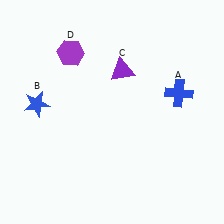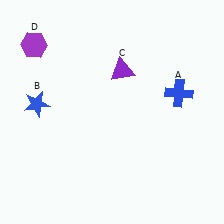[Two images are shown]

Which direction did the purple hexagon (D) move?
The purple hexagon (D) moved left.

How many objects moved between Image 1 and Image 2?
1 object moved between the two images.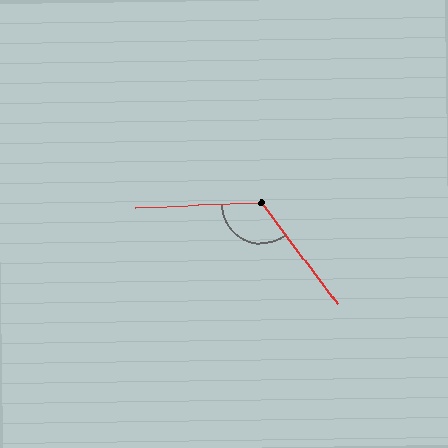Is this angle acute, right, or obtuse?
It is obtuse.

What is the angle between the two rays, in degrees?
Approximately 125 degrees.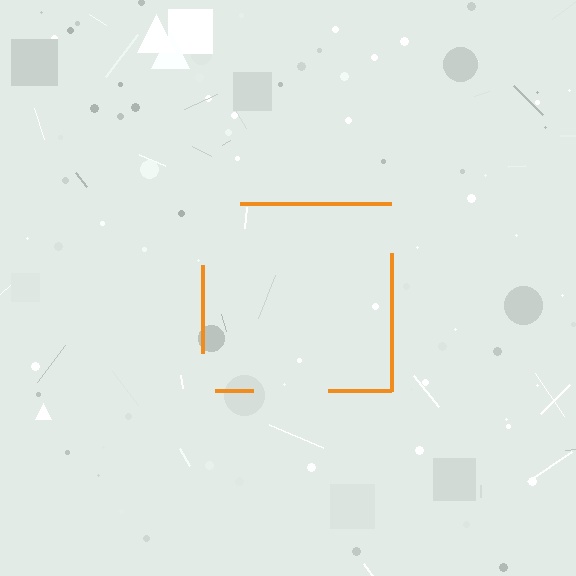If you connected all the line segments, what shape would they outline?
They would outline a square.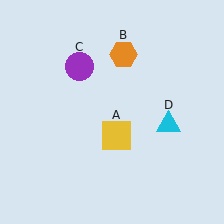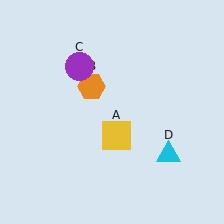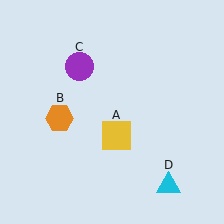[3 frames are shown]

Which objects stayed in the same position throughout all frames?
Yellow square (object A) and purple circle (object C) remained stationary.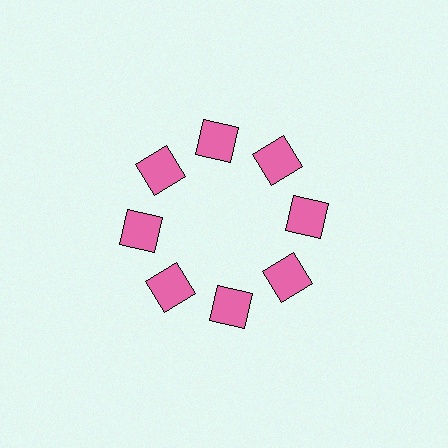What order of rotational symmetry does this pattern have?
This pattern has 8-fold rotational symmetry.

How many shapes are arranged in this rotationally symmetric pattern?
There are 8 shapes, arranged in 8 groups of 1.